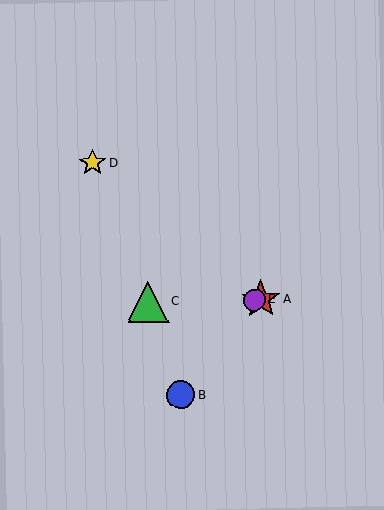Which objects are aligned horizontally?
Objects A, C, E are aligned horizontally.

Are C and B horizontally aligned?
No, C is at y≈302 and B is at y≈395.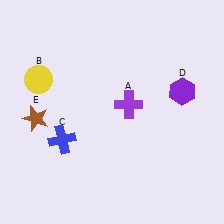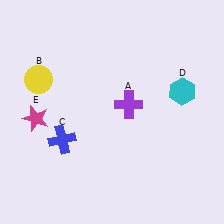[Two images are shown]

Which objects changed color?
D changed from purple to cyan. E changed from brown to magenta.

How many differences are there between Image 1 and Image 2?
There are 2 differences between the two images.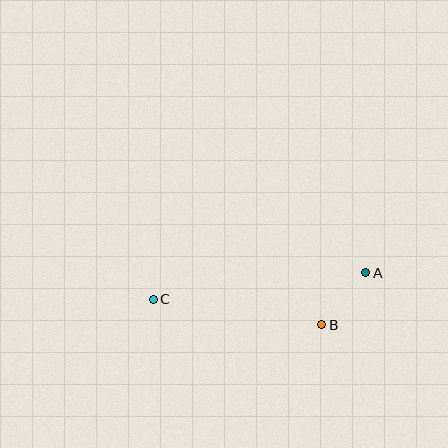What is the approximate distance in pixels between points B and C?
The distance between B and C is approximately 171 pixels.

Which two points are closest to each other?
Points A and B are closest to each other.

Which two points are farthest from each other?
Points A and C are farthest from each other.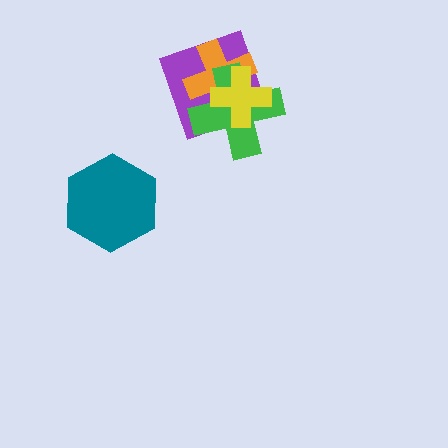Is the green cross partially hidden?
Yes, it is partially covered by another shape.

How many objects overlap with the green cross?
3 objects overlap with the green cross.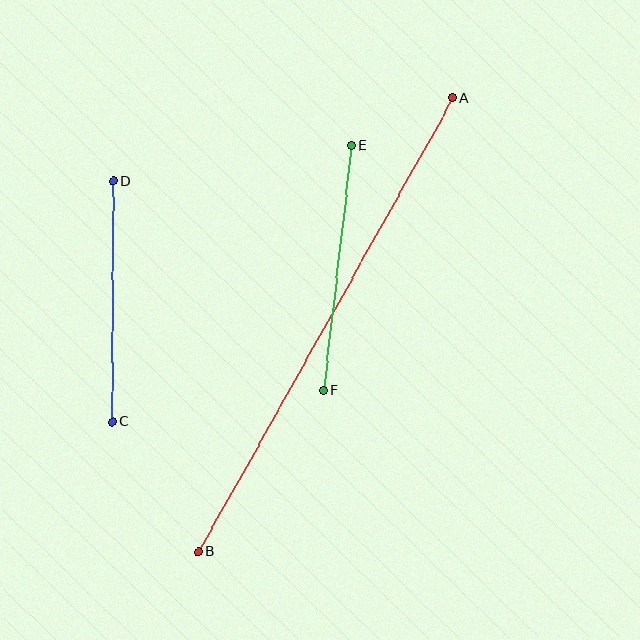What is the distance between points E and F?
The distance is approximately 246 pixels.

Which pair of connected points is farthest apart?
Points A and B are farthest apart.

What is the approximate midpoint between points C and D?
The midpoint is at approximately (113, 301) pixels.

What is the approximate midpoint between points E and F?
The midpoint is at approximately (337, 268) pixels.